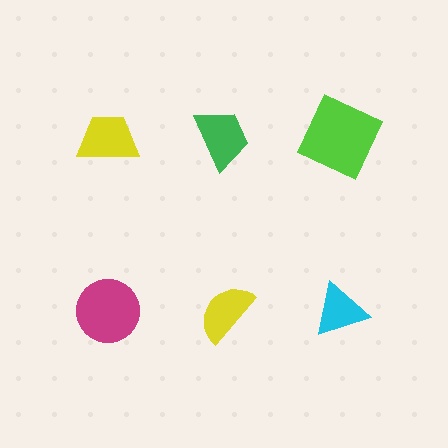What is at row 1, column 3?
A lime square.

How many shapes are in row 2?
3 shapes.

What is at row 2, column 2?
A yellow semicircle.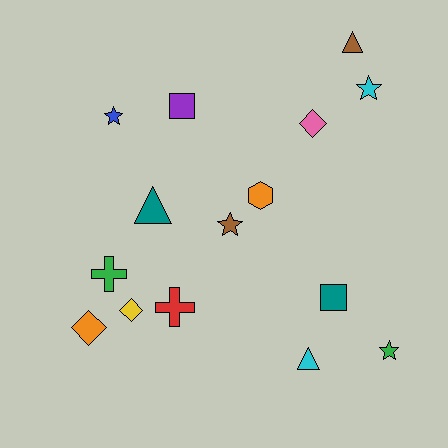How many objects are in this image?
There are 15 objects.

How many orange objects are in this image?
There are 2 orange objects.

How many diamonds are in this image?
There are 3 diamonds.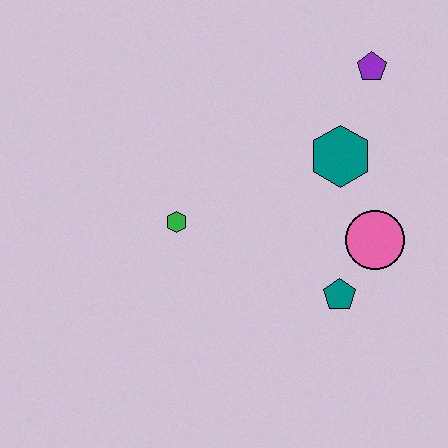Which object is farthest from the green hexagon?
The purple pentagon is farthest from the green hexagon.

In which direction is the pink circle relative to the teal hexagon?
The pink circle is below the teal hexagon.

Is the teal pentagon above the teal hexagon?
No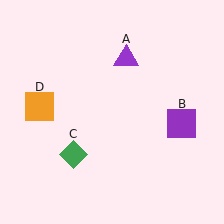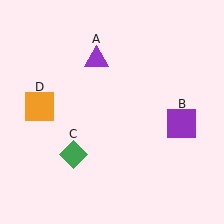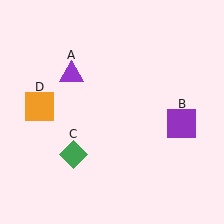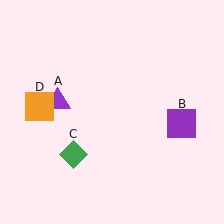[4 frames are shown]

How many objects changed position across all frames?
1 object changed position: purple triangle (object A).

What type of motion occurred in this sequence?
The purple triangle (object A) rotated counterclockwise around the center of the scene.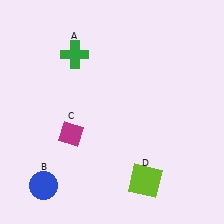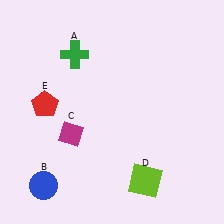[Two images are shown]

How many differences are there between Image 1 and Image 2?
There is 1 difference between the two images.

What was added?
A red pentagon (E) was added in Image 2.